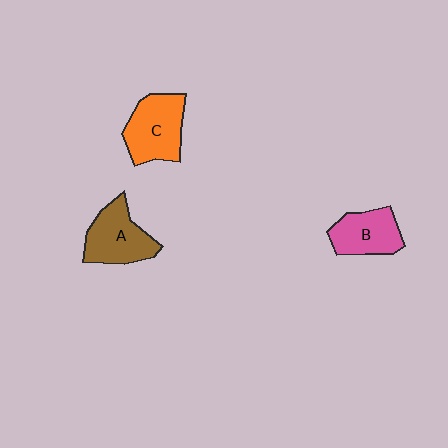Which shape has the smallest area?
Shape B (pink).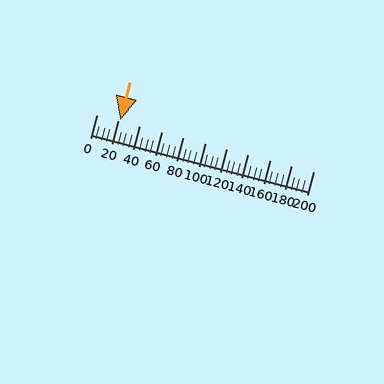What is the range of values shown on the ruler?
The ruler shows values from 0 to 200.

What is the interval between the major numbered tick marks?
The major tick marks are spaced 20 units apart.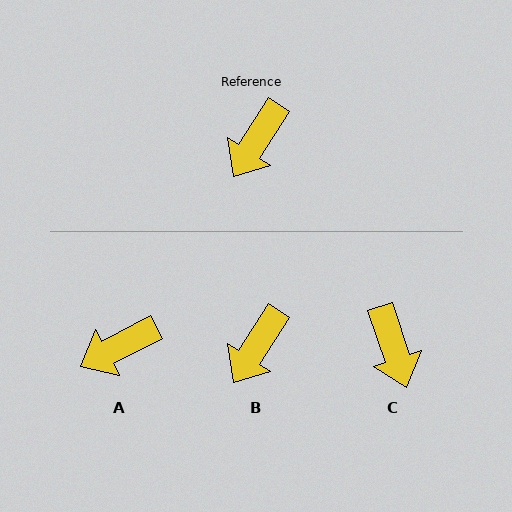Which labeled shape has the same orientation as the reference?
B.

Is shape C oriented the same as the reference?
No, it is off by about 51 degrees.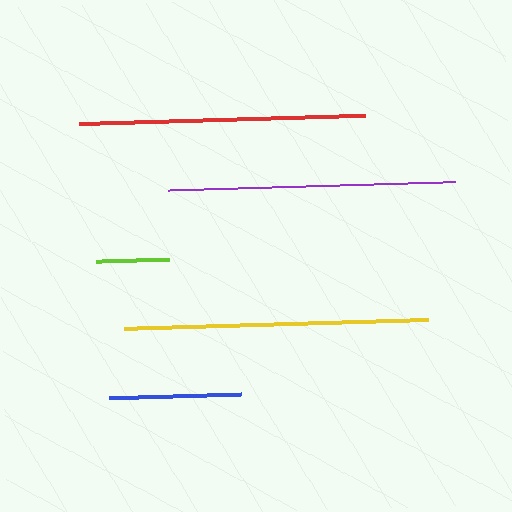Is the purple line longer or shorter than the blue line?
The purple line is longer than the blue line.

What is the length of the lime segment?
The lime segment is approximately 73 pixels long.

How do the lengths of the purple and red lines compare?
The purple and red lines are approximately the same length.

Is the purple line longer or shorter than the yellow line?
The yellow line is longer than the purple line.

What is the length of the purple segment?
The purple segment is approximately 287 pixels long.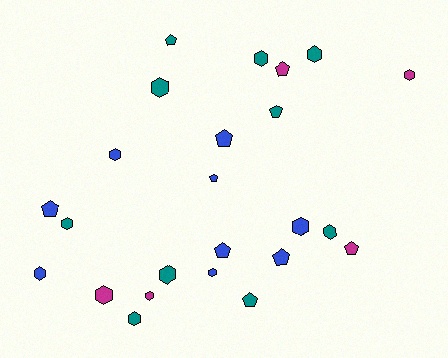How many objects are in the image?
There are 24 objects.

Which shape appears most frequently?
Hexagon, with 14 objects.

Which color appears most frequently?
Teal, with 10 objects.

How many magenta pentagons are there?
There are 2 magenta pentagons.